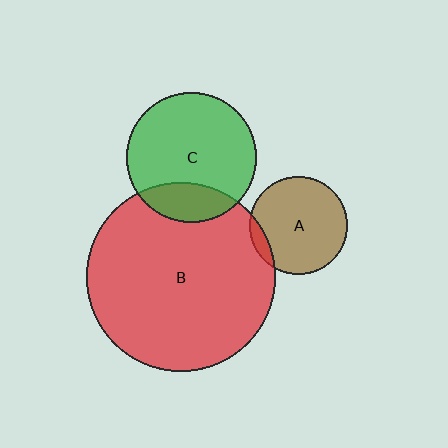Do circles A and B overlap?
Yes.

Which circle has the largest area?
Circle B (red).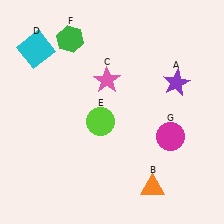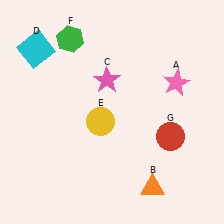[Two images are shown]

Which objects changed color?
A changed from purple to pink. E changed from lime to yellow. G changed from magenta to red.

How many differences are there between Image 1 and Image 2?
There are 3 differences between the two images.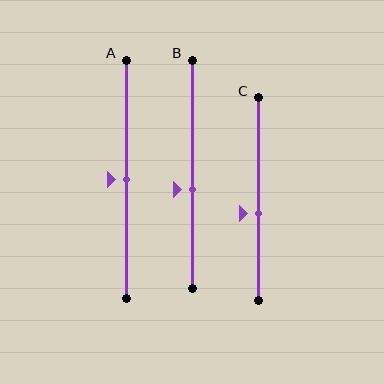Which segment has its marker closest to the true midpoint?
Segment A has its marker closest to the true midpoint.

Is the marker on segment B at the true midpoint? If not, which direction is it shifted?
No, the marker on segment B is shifted downward by about 7% of the segment length.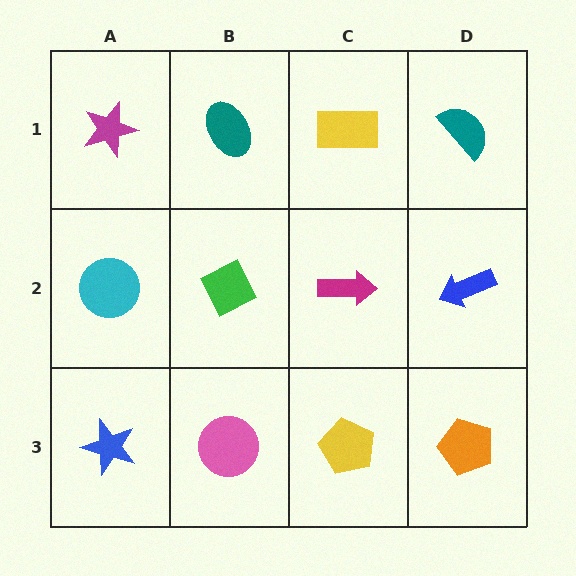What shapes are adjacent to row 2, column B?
A teal ellipse (row 1, column B), a pink circle (row 3, column B), a cyan circle (row 2, column A), a magenta arrow (row 2, column C).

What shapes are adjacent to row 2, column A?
A magenta star (row 1, column A), a blue star (row 3, column A), a green diamond (row 2, column B).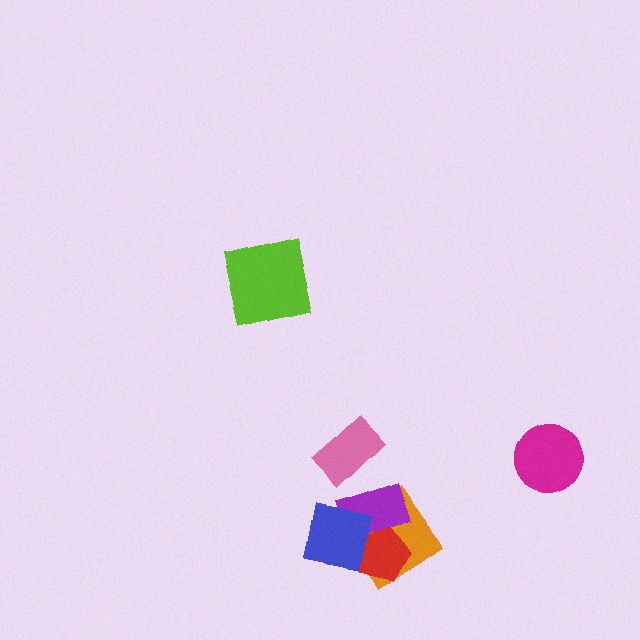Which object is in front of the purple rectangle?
The blue square is in front of the purple rectangle.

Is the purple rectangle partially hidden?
Yes, it is partially covered by another shape.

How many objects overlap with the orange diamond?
3 objects overlap with the orange diamond.